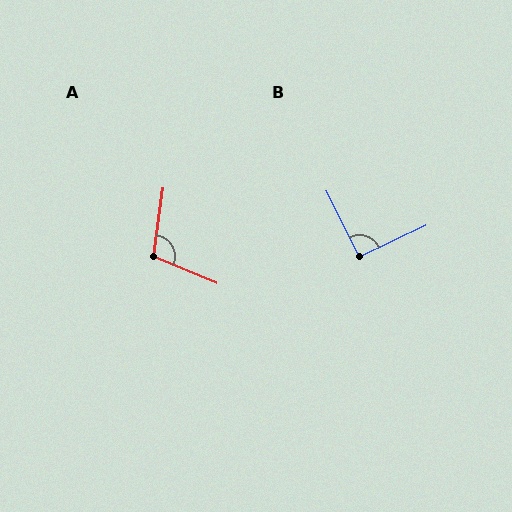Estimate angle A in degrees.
Approximately 105 degrees.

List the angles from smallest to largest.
B (90°), A (105°).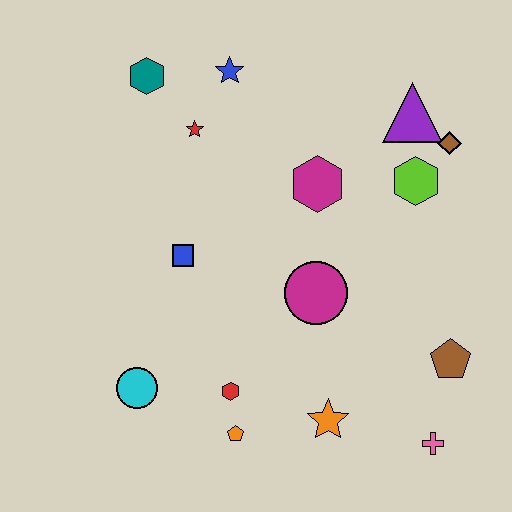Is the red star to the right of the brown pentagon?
No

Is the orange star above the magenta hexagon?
No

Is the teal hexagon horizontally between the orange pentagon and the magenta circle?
No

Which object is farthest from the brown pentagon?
The teal hexagon is farthest from the brown pentagon.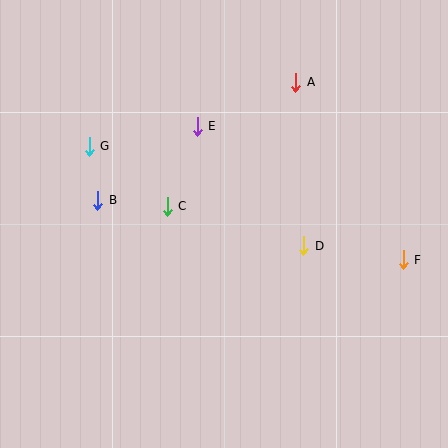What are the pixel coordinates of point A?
Point A is at (296, 82).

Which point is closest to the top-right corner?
Point A is closest to the top-right corner.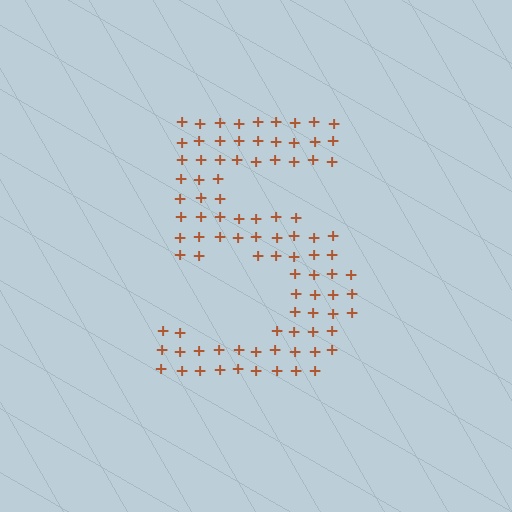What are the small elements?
The small elements are plus signs.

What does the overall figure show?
The overall figure shows the digit 5.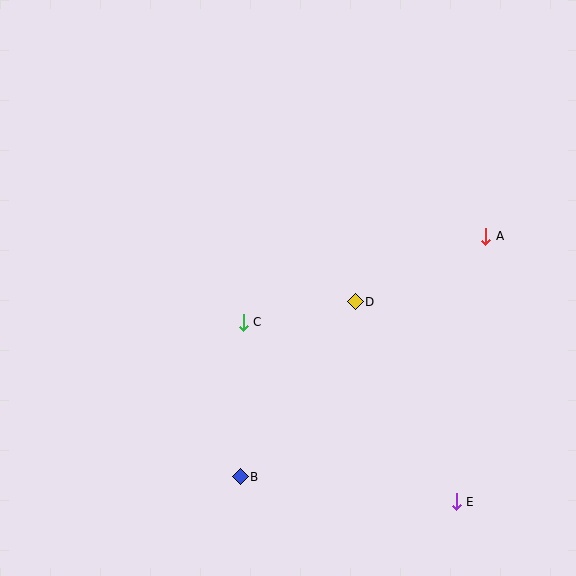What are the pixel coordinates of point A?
Point A is at (486, 236).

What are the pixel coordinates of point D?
Point D is at (355, 302).